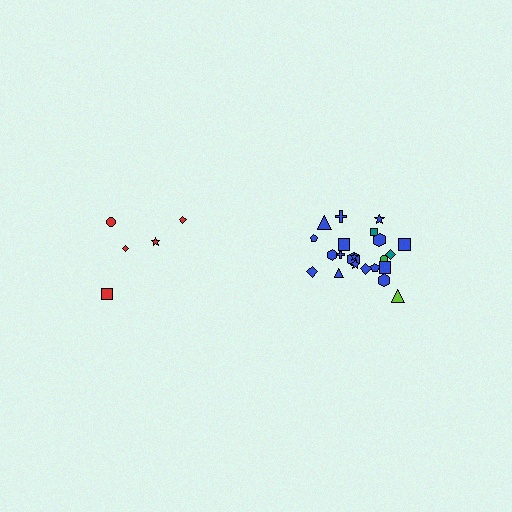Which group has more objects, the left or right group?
The right group.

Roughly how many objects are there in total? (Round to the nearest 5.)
Roughly 25 objects in total.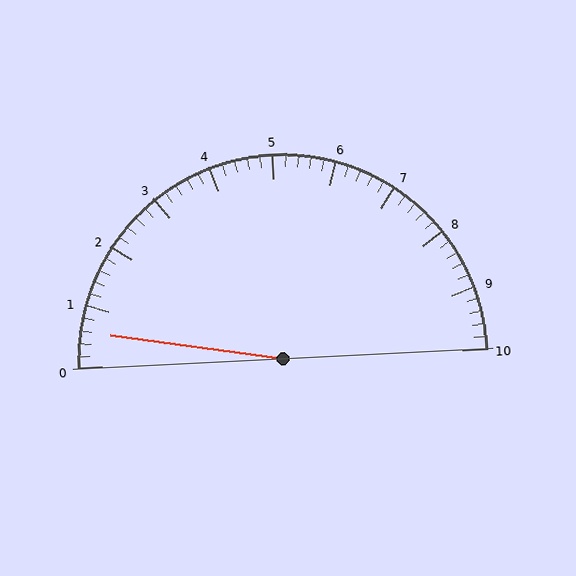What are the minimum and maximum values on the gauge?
The gauge ranges from 0 to 10.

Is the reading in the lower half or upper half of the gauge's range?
The reading is in the lower half of the range (0 to 10).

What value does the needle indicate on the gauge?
The needle indicates approximately 0.6.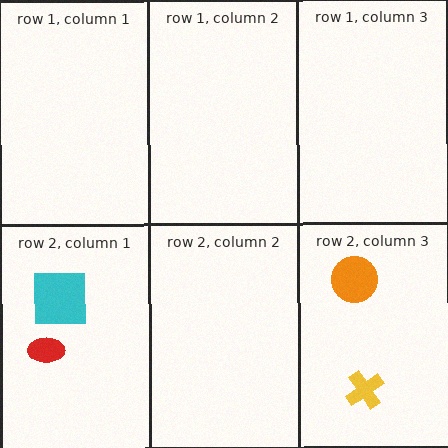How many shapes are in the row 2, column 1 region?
2.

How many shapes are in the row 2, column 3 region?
2.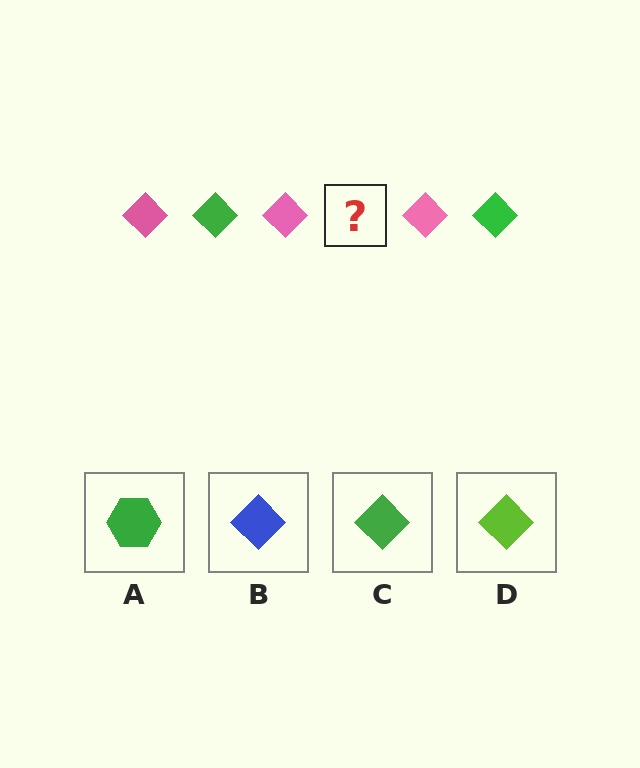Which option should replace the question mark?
Option C.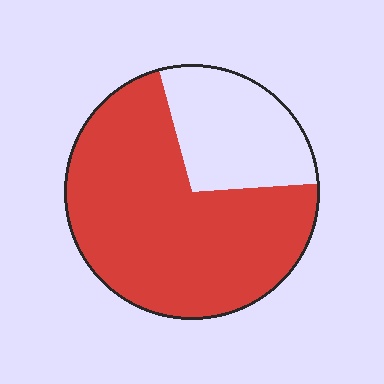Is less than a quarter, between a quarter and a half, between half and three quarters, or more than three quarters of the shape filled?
Between half and three quarters.